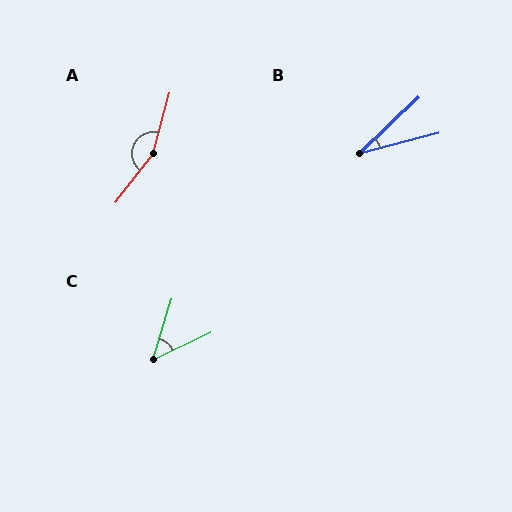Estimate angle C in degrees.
Approximately 48 degrees.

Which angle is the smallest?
B, at approximately 30 degrees.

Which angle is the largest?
A, at approximately 158 degrees.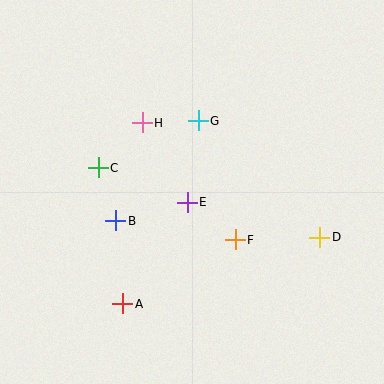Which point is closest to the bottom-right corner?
Point D is closest to the bottom-right corner.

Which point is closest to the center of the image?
Point E at (187, 202) is closest to the center.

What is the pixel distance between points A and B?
The distance between A and B is 84 pixels.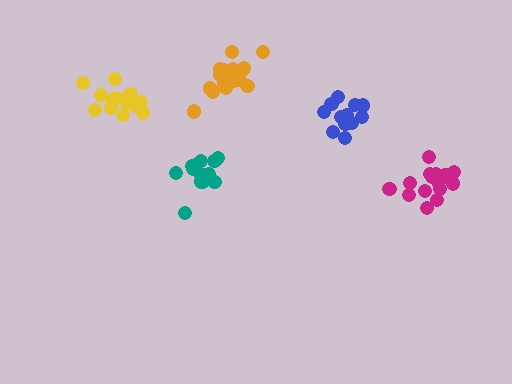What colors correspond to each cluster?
The clusters are colored: blue, teal, magenta, yellow, orange.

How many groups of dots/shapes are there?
There are 5 groups.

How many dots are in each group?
Group 1: 13 dots, Group 2: 15 dots, Group 3: 16 dots, Group 4: 15 dots, Group 5: 18 dots (77 total).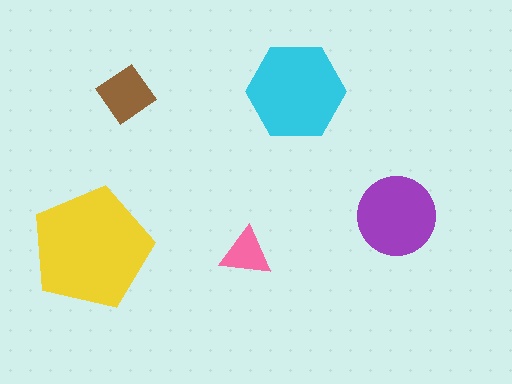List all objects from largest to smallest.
The yellow pentagon, the cyan hexagon, the purple circle, the brown diamond, the pink triangle.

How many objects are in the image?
There are 5 objects in the image.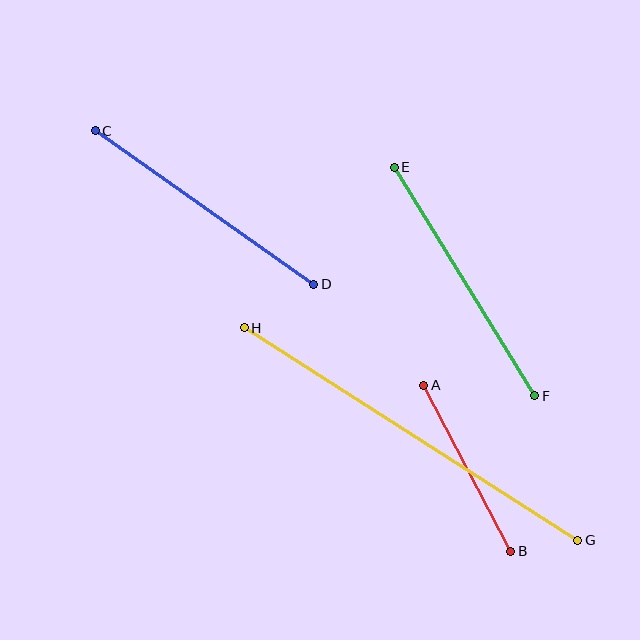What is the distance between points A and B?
The distance is approximately 187 pixels.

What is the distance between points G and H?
The distance is approximately 396 pixels.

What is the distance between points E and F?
The distance is approximately 268 pixels.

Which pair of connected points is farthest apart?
Points G and H are farthest apart.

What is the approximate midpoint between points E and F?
The midpoint is at approximately (464, 282) pixels.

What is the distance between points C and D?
The distance is approximately 267 pixels.